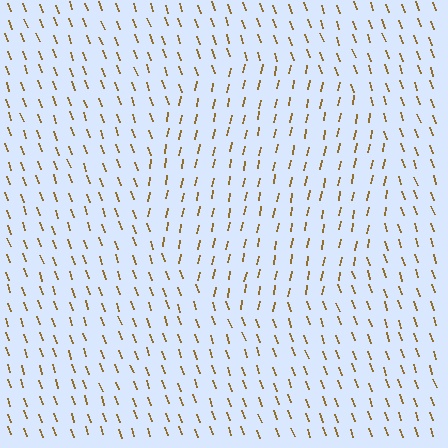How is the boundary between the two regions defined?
The boundary is defined purely by a change in line orientation (approximately 30 degrees difference). All lines are the same color and thickness.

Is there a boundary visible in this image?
Yes, there is a texture boundary formed by a change in line orientation.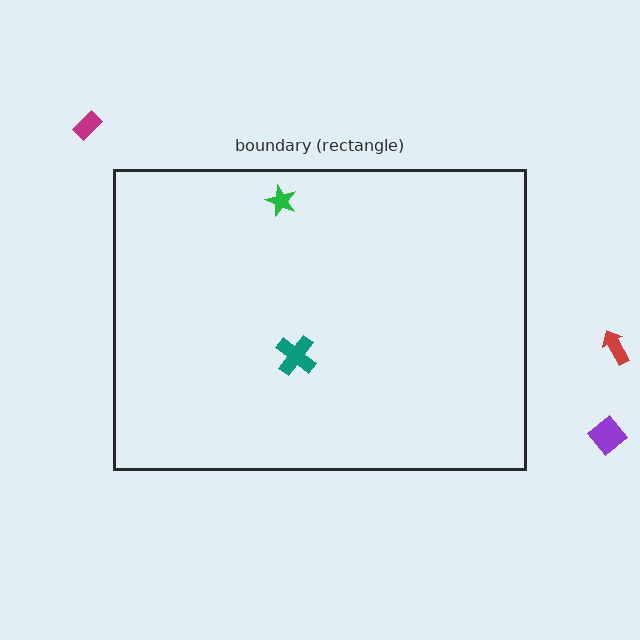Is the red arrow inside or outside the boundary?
Outside.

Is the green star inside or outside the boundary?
Inside.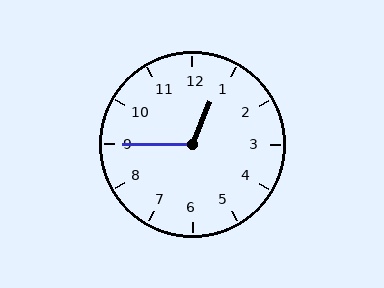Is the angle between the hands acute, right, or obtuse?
It is obtuse.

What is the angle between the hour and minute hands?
Approximately 112 degrees.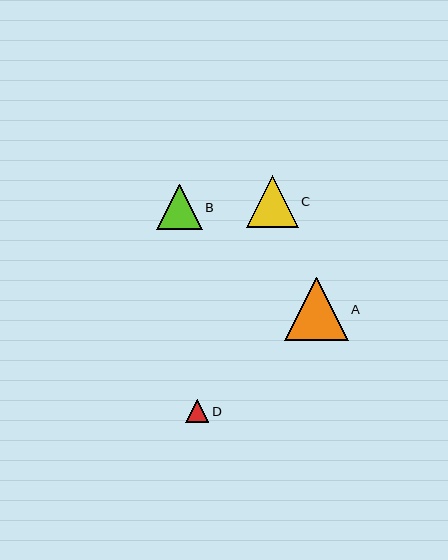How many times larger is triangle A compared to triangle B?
Triangle A is approximately 1.4 times the size of triangle B.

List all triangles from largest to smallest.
From largest to smallest: A, C, B, D.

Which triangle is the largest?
Triangle A is the largest with a size of approximately 64 pixels.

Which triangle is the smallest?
Triangle D is the smallest with a size of approximately 23 pixels.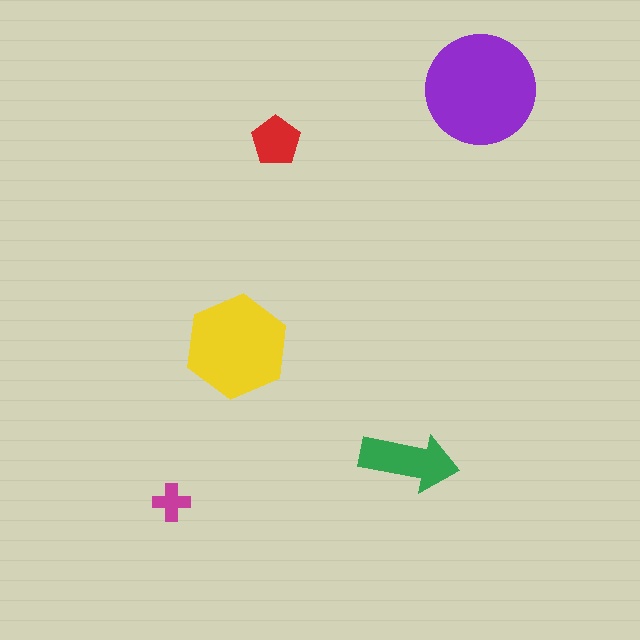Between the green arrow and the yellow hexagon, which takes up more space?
The yellow hexagon.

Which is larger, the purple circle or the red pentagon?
The purple circle.